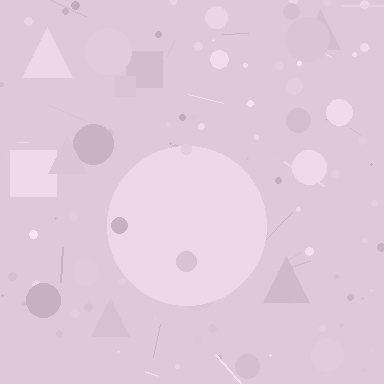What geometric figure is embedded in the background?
A circle is embedded in the background.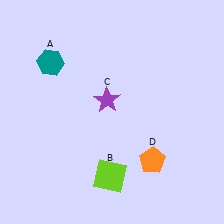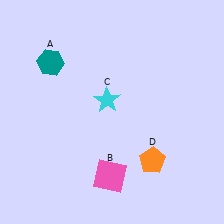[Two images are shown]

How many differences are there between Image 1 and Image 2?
There are 2 differences between the two images.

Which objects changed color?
B changed from lime to pink. C changed from purple to cyan.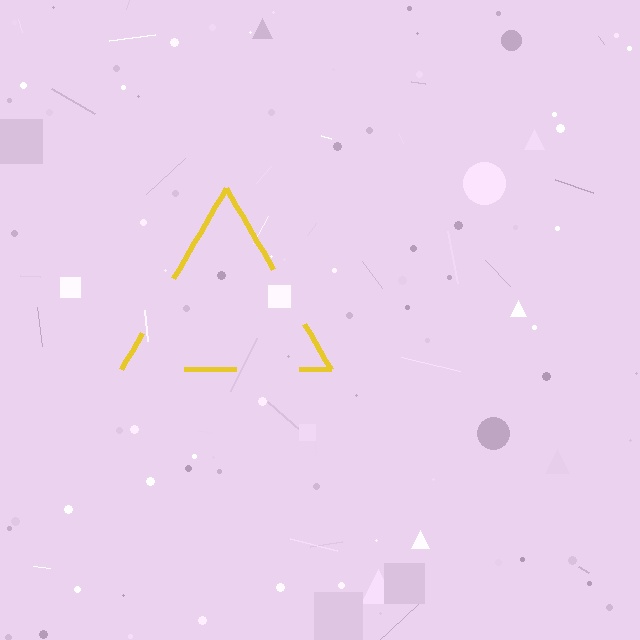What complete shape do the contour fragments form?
The contour fragments form a triangle.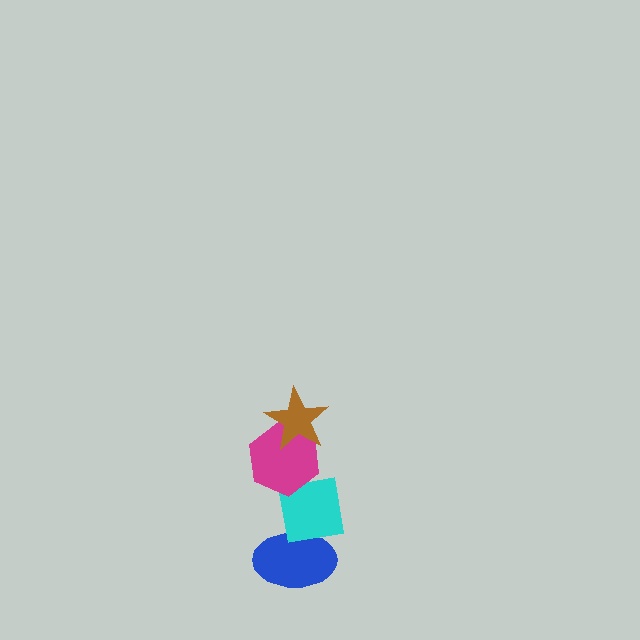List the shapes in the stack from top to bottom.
From top to bottom: the brown star, the magenta hexagon, the cyan square, the blue ellipse.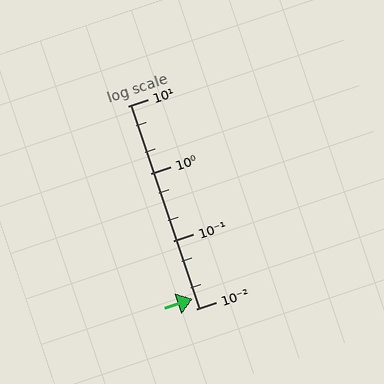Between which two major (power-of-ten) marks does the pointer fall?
The pointer is between 0.01 and 0.1.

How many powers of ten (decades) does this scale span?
The scale spans 3 decades, from 0.01 to 10.